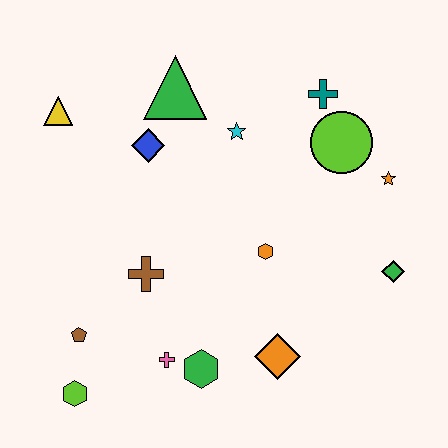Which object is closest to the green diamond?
The orange star is closest to the green diamond.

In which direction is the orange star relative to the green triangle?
The orange star is to the right of the green triangle.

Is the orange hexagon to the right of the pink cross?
Yes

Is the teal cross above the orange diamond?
Yes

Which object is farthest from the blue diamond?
The green diamond is farthest from the blue diamond.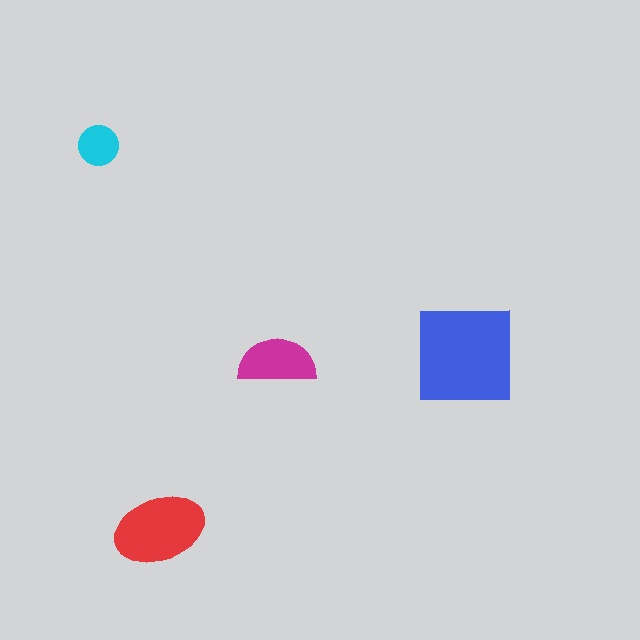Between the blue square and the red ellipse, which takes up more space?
The blue square.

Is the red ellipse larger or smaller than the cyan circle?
Larger.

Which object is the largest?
The blue square.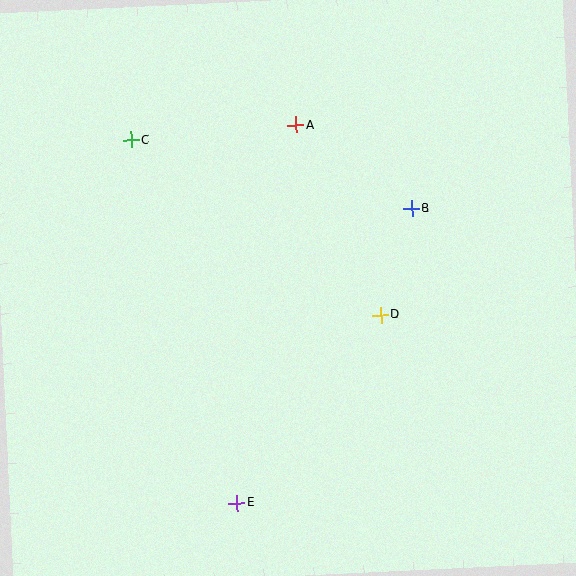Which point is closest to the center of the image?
Point D at (381, 315) is closest to the center.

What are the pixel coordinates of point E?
Point E is at (237, 503).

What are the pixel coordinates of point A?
Point A is at (296, 125).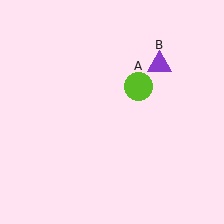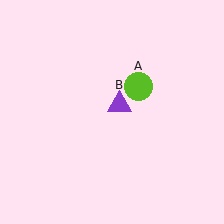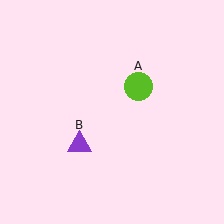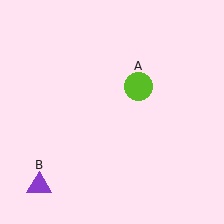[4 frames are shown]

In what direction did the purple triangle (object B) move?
The purple triangle (object B) moved down and to the left.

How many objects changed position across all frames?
1 object changed position: purple triangle (object B).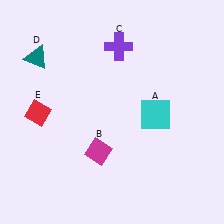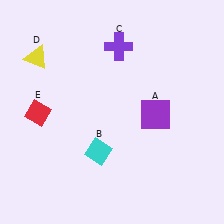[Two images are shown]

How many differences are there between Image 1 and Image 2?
There are 3 differences between the two images.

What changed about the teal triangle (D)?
In Image 1, D is teal. In Image 2, it changed to yellow.